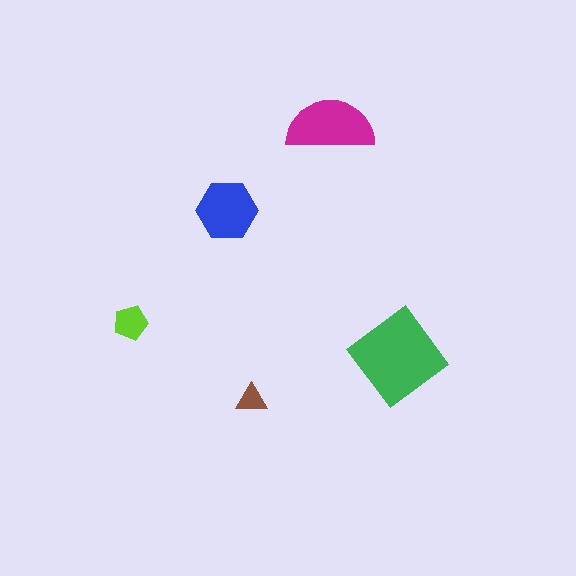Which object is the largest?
The green diamond.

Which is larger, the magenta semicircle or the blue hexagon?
The magenta semicircle.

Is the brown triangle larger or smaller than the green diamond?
Smaller.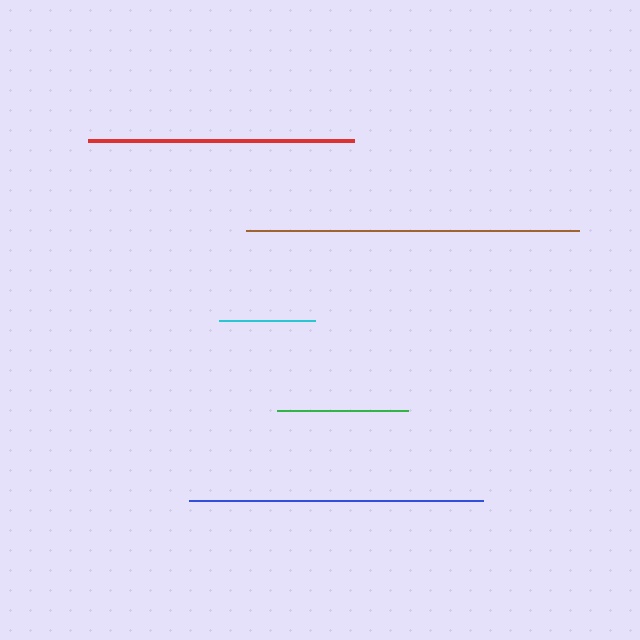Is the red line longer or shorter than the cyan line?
The red line is longer than the cyan line.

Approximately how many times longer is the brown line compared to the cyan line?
The brown line is approximately 3.5 times the length of the cyan line.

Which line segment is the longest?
The brown line is the longest at approximately 333 pixels.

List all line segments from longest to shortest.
From longest to shortest: brown, blue, red, green, cyan.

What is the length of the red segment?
The red segment is approximately 266 pixels long.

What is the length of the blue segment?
The blue segment is approximately 294 pixels long.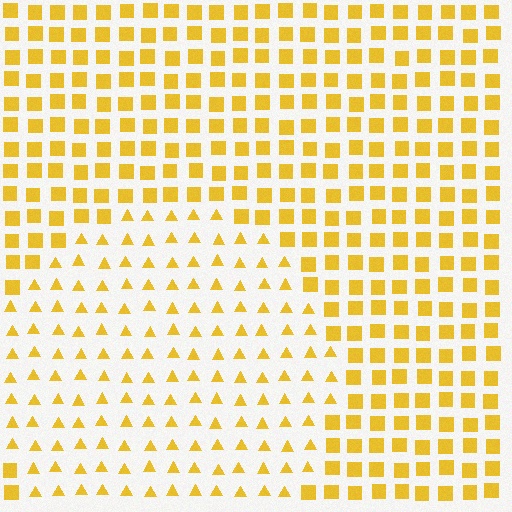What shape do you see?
I see a circle.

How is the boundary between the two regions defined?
The boundary is defined by a change in element shape: triangles inside vs. squares outside. All elements share the same color and spacing.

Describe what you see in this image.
The image is filled with small yellow elements arranged in a uniform grid. A circle-shaped region contains triangles, while the surrounding area contains squares. The boundary is defined purely by the change in element shape.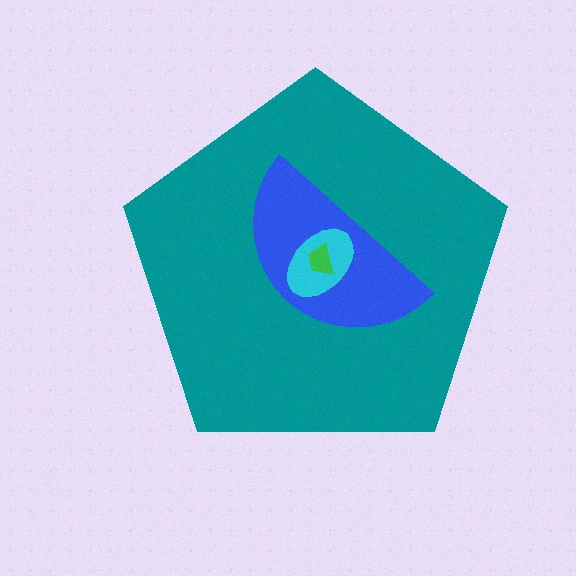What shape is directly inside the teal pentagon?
The blue semicircle.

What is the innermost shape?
The green trapezoid.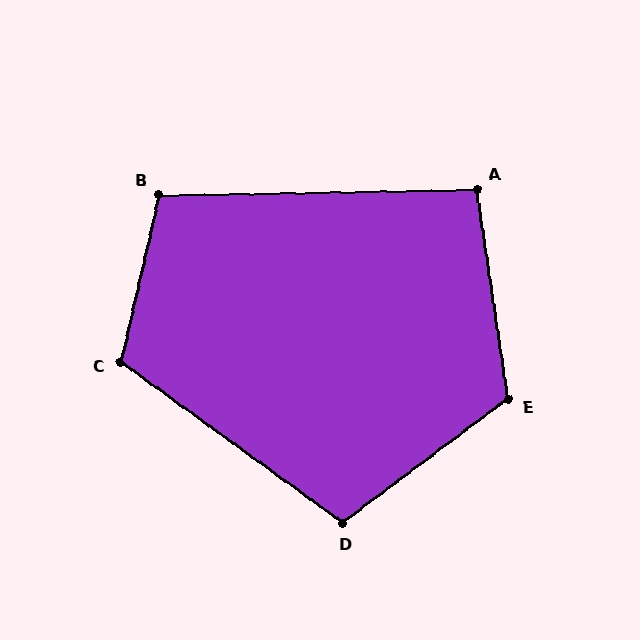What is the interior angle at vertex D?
Approximately 107 degrees (obtuse).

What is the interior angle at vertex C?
Approximately 113 degrees (obtuse).